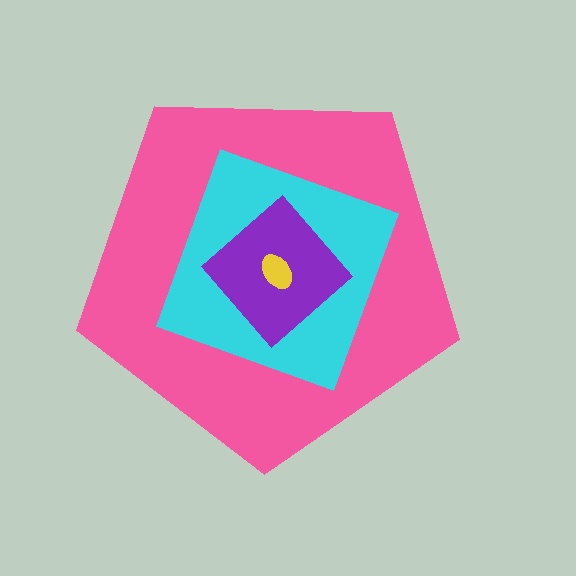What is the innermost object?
The yellow ellipse.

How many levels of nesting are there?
4.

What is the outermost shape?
The pink pentagon.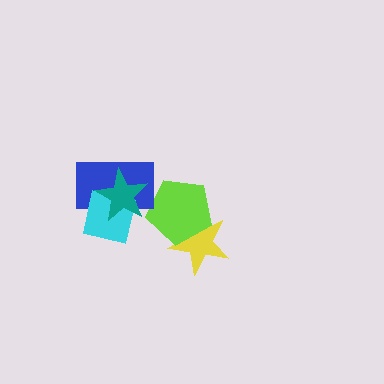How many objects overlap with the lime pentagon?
1 object overlaps with the lime pentagon.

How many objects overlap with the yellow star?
1 object overlaps with the yellow star.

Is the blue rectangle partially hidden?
Yes, it is partially covered by another shape.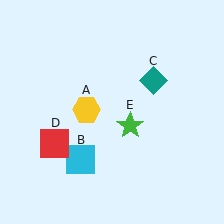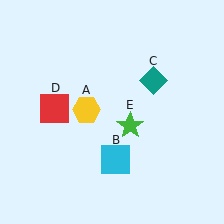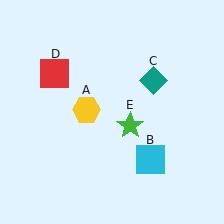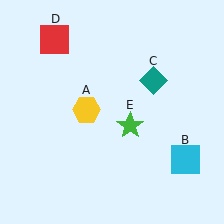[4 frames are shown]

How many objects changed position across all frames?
2 objects changed position: cyan square (object B), red square (object D).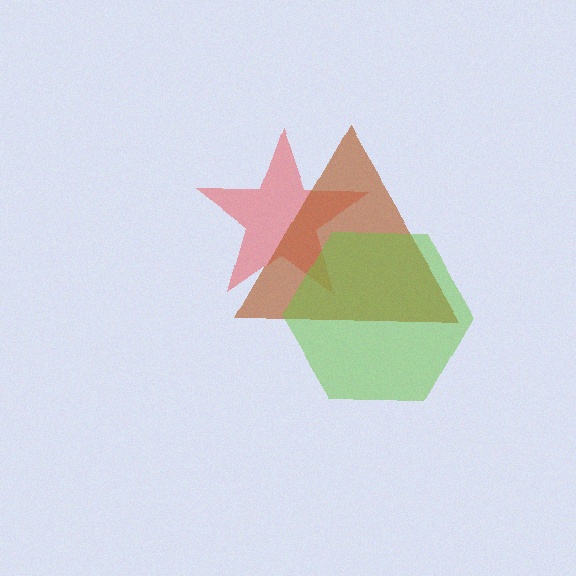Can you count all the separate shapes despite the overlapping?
Yes, there are 3 separate shapes.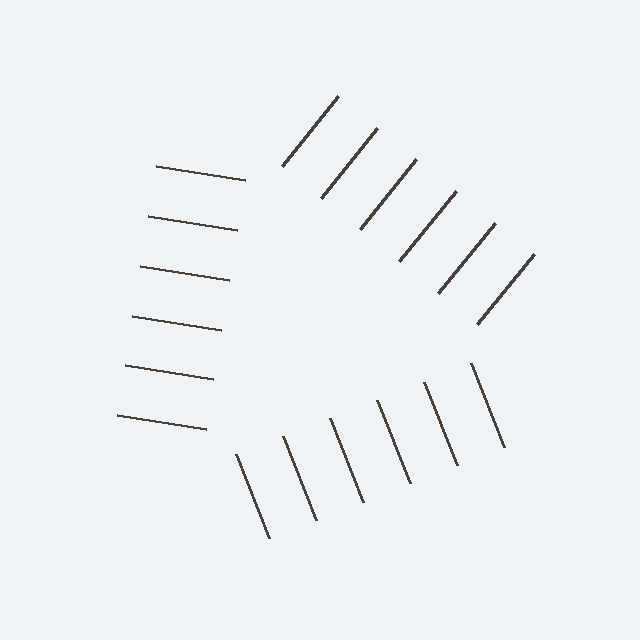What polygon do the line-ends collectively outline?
An illusory triangle — the line segments terminate on its edges but no continuous stroke is drawn.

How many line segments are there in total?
18 — 6 along each of the 3 edges.